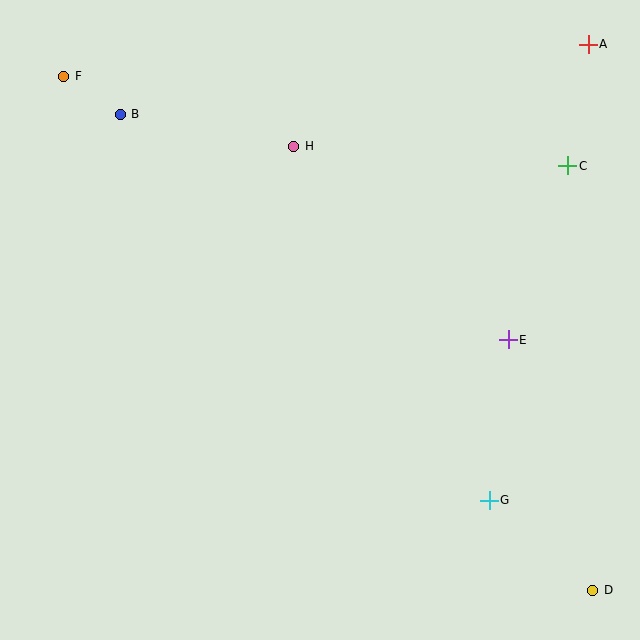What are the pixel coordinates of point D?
Point D is at (593, 590).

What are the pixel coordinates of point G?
Point G is at (489, 500).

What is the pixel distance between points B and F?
The distance between B and F is 68 pixels.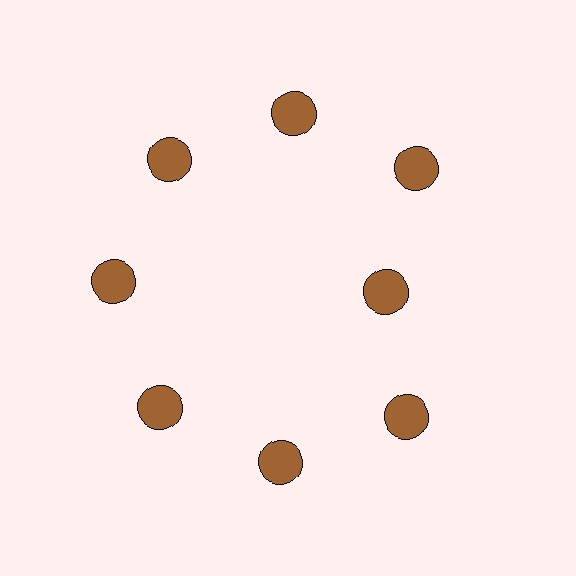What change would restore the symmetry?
The symmetry would be restored by moving it outward, back onto the ring so that all 8 circles sit at equal angles and equal distance from the center.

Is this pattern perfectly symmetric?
No. The 8 brown circles are arranged in a ring, but one element near the 3 o'clock position is pulled inward toward the center, breaking the 8-fold rotational symmetry.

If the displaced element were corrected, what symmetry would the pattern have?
It would have 8-fold rotational symmetry — the pattern would map onto itself every 45 degrees.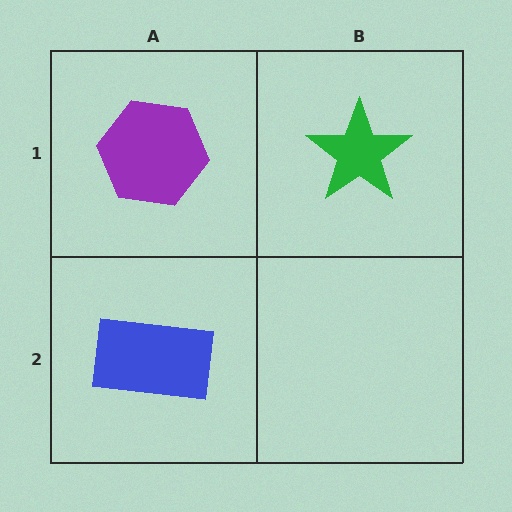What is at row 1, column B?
A green star.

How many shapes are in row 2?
1 shape.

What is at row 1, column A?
A purple hexagon.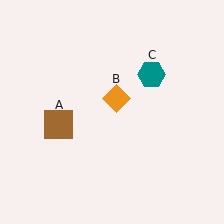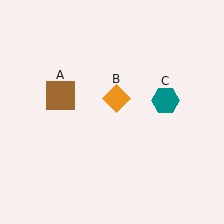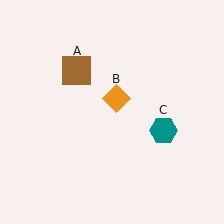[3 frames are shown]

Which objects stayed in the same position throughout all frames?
Orange diamond (object B) remained stationary.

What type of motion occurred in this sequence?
The brown square (object A), teal hexagon (object C) rotated clockwise around the center of the scene.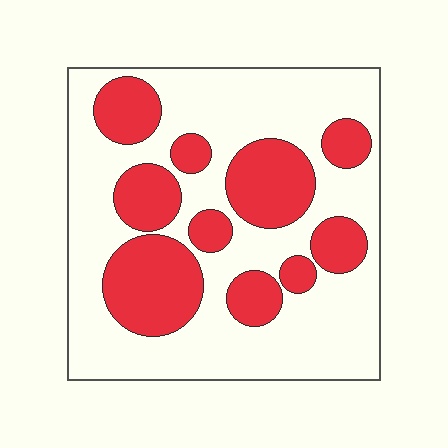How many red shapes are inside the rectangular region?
10.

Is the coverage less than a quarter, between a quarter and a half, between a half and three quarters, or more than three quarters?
Between a quarter and a half.